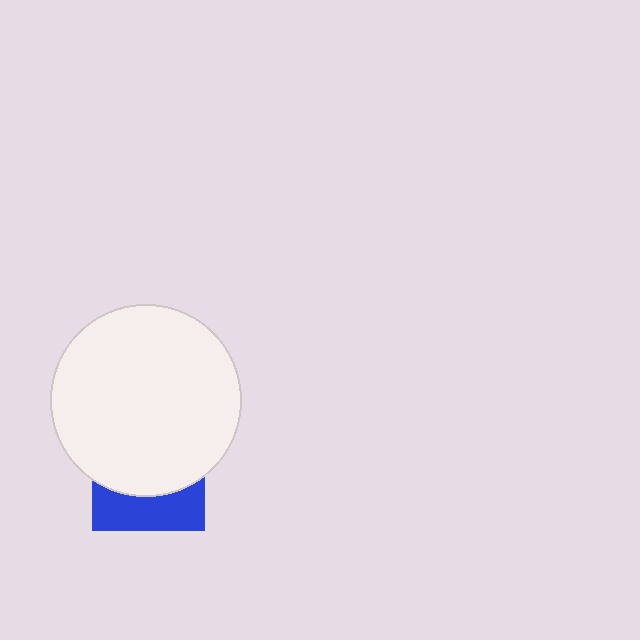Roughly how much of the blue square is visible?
A small part of it is visible (roughly 36%).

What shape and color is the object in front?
The object in front is a white circle.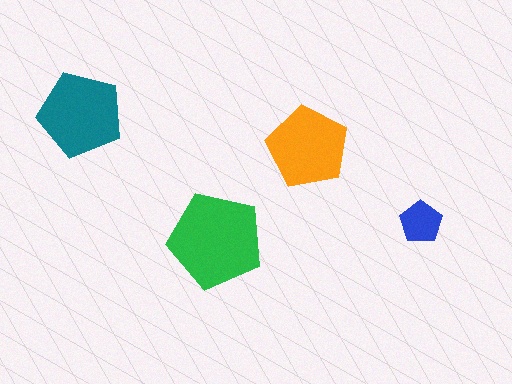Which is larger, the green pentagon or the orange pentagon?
The green one.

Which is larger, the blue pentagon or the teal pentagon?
The teal one.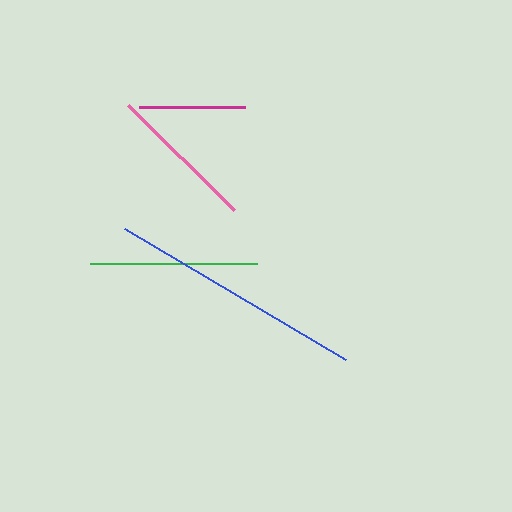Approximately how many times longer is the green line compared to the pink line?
The green line is approximately 1.1 times the length of the pink line.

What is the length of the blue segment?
The blue segment is approximately 256 pixels long.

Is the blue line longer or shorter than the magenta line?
The blue line is longer than the magenta line.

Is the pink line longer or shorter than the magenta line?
The pink line is longer than the magenta line.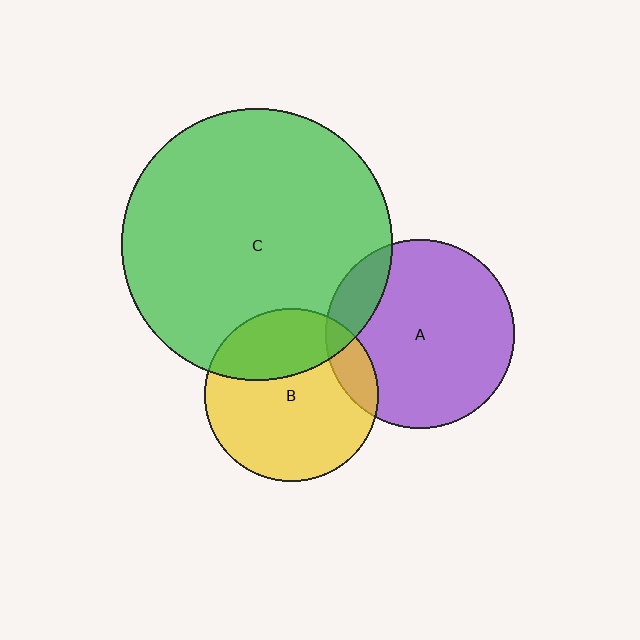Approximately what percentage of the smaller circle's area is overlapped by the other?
Approximately 10%.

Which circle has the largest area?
Circle C (green).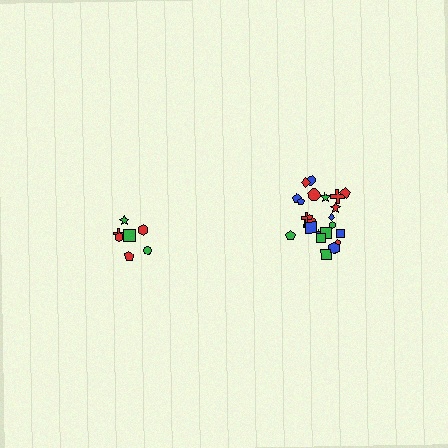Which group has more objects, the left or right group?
The right group.